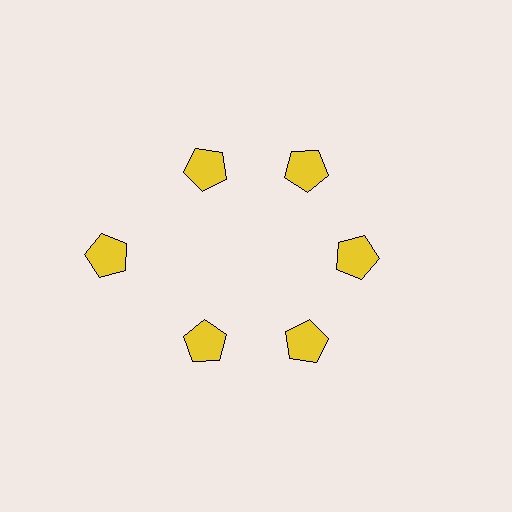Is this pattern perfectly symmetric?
No. The 6 yellow pentagons are arranged in a ring, but one element near the 9 o'clock position is pushed outward from the center, breaking the 6-fold rotational symmetry.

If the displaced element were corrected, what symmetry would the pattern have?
It would have 6-fold rotational symmetry — the pattern would map onto itself every 60 degrees.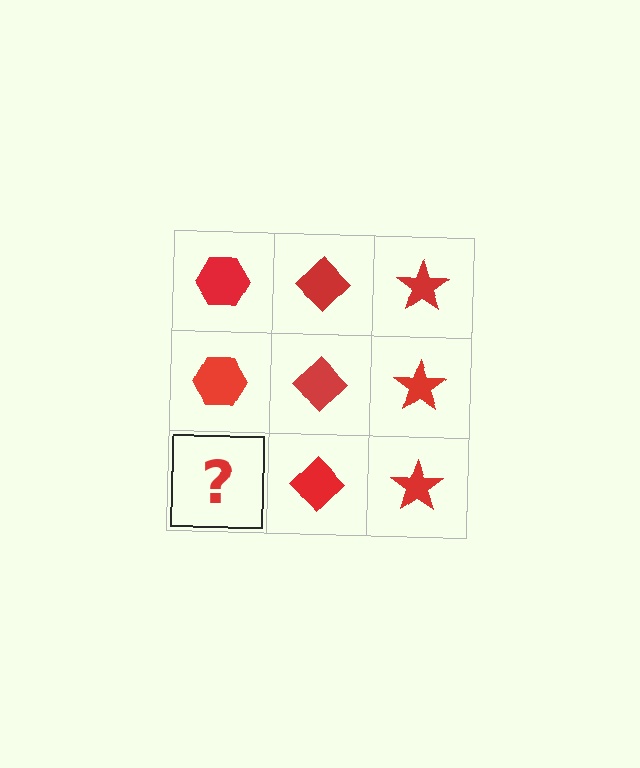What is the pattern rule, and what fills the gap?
The rule is that each column has a consistent shape. The gap should be filled with a red hexagon.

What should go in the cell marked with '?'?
The missing cell should contain a red hexagon.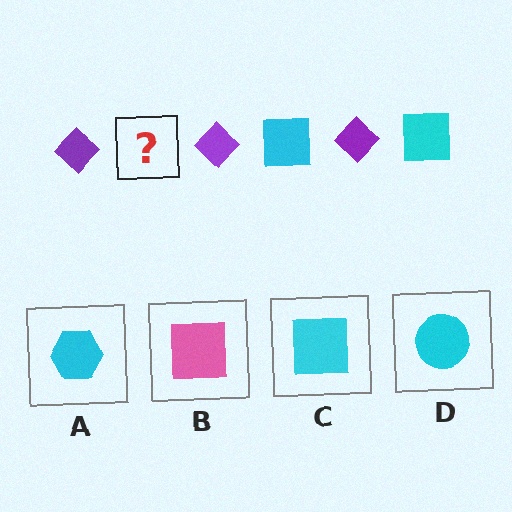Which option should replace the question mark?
Option C.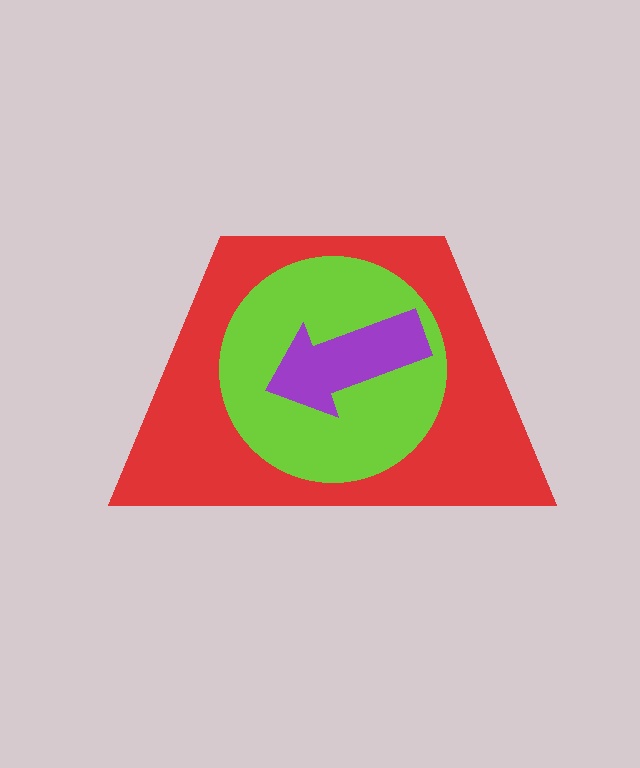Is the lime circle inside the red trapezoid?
Yes.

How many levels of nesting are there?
3.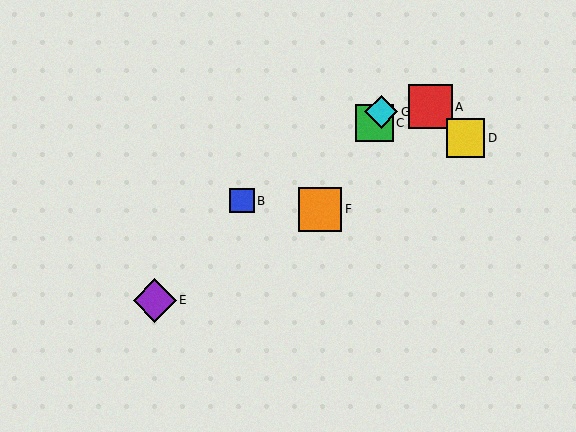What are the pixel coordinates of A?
Object A is at (430, 107).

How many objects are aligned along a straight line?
3 objects (C, F, G) are aligned along a straight line.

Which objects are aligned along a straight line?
Objects C, F, G are aligned along a straight line.